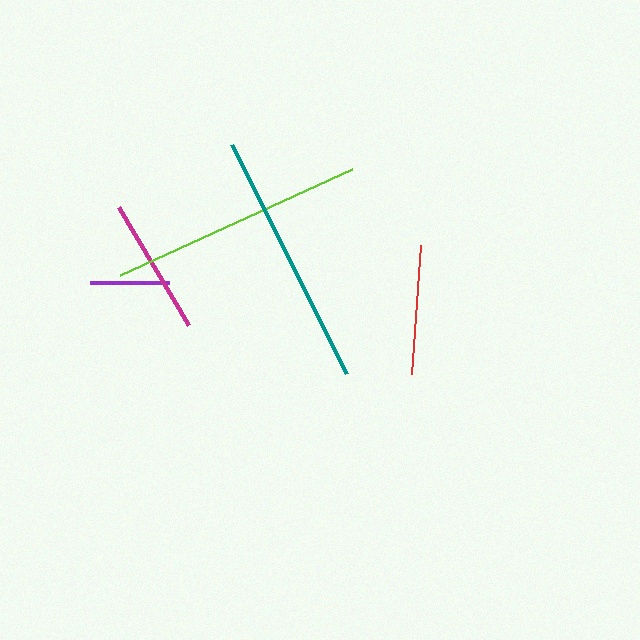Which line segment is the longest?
The teal line is the longest at approximately 257 pixels.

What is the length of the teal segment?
The teal segment is approximately 257 pixels long.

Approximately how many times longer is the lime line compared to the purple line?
The lime line is approximately 3.2 times the length of the purple line.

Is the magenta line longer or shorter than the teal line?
The teal line is longer than the magenta line.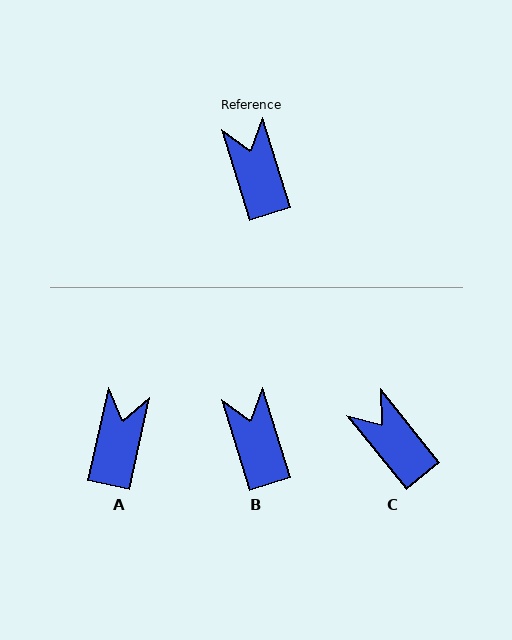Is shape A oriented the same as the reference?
No, it is off by about 30 degrees.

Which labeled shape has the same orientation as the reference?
B.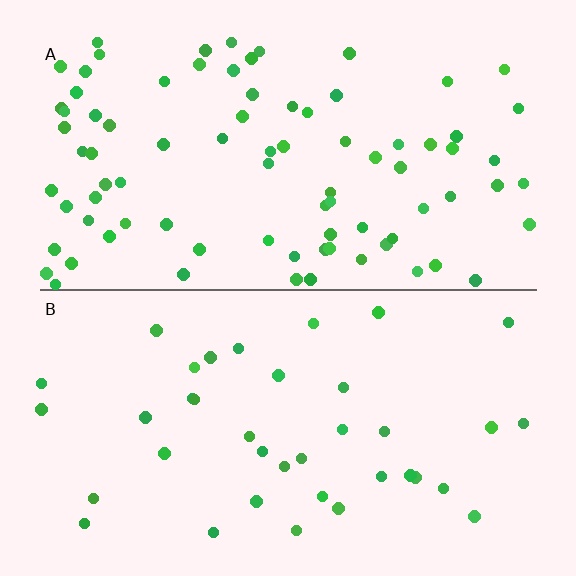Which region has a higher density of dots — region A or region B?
A (the top).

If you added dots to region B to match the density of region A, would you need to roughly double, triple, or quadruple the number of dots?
Approximately double.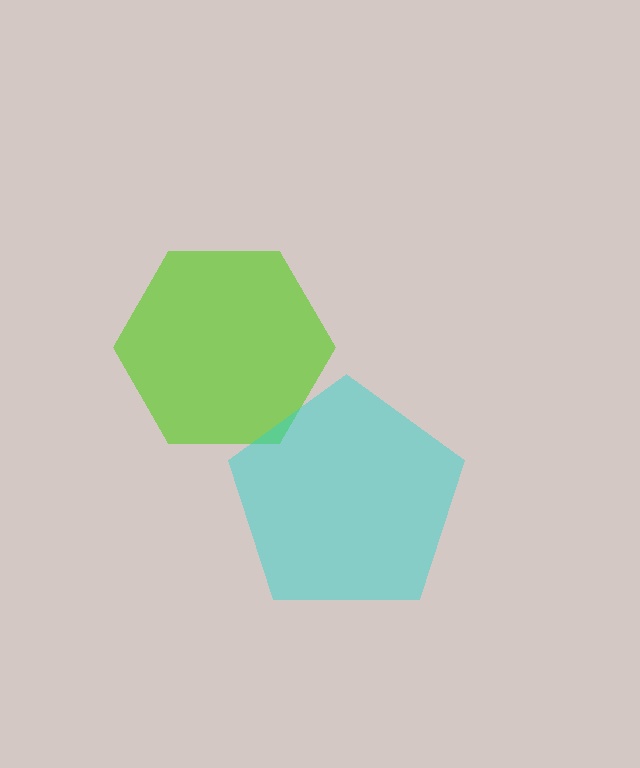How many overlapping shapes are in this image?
There are 2 overlapping shapes in the image.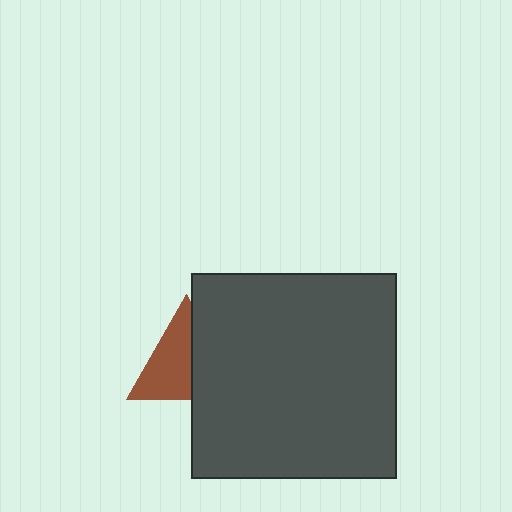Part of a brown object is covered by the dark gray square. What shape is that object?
It is a triangle.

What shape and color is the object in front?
The object in front is a dark gray square.